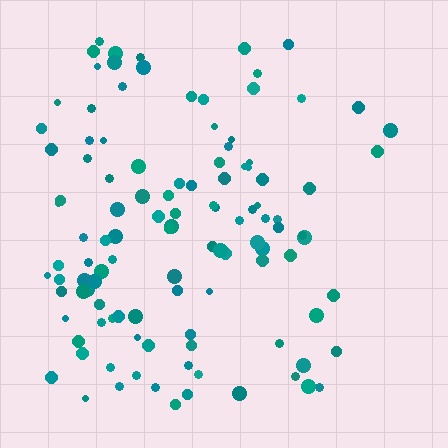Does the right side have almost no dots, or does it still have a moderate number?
Still a moderate number, just noticeably fewer than the left.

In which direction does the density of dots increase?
From right to left, with the left side densest.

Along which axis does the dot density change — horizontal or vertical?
Horizontal.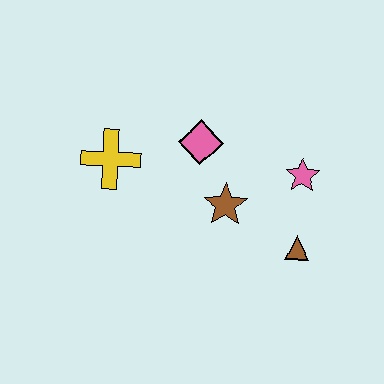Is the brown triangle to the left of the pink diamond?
No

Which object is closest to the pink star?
The brown triangle is closest to the pink star.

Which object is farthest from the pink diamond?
The brown triangle is farthest from the pink diamond.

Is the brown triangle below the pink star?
Yes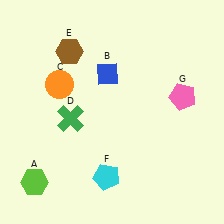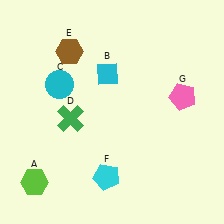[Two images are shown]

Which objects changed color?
B changed from blue to cyan. C changed from orange to cyan.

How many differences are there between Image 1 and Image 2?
There are 2 differences between the two images.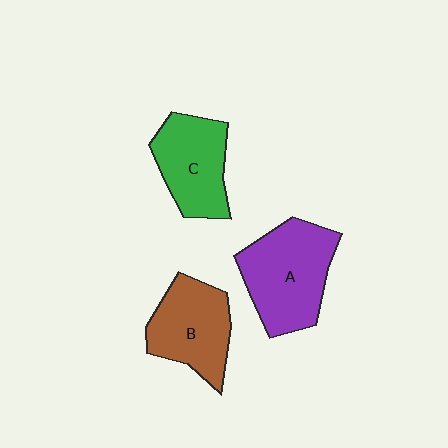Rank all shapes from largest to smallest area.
From largest to smallest: A (purple), B (brown), C (green).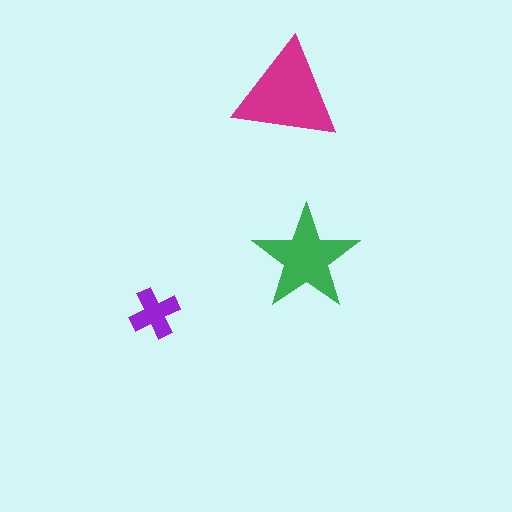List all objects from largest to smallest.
The magenta triangle, the green star, the purple cross.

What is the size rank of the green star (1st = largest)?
2nd.